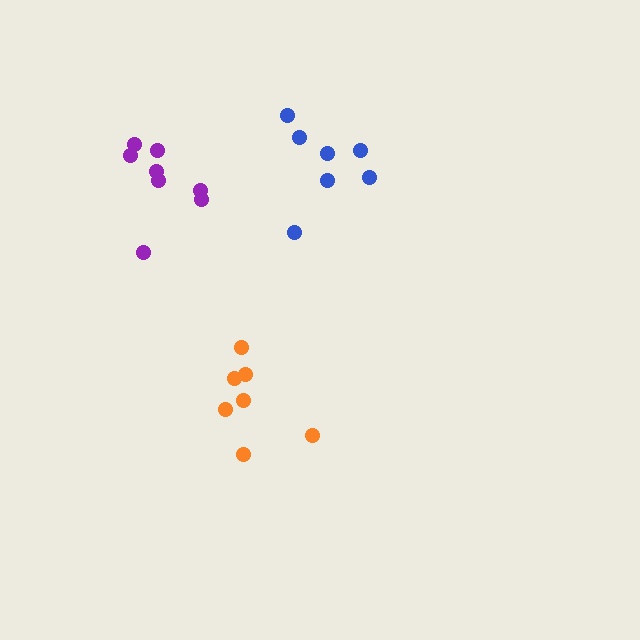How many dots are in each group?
Group 1: 7 dots, Group 2: 7 dots, Group 3: 8 dots (22 total).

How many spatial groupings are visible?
There are 3 spatial groupings.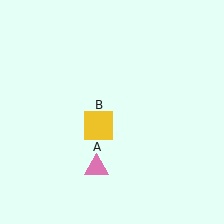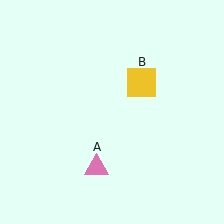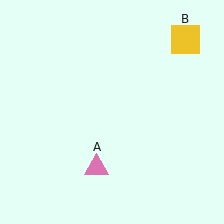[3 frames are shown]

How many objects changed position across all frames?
1 object changed position: yellow square (object B).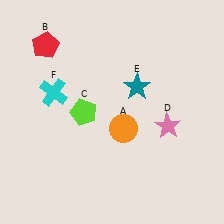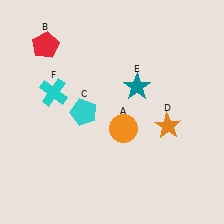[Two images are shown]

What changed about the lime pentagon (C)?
In Image 1, C is lime. In Image 2, it changed to cyan.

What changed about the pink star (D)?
In Image 1, D is pink. In Image 2, it changed to orange.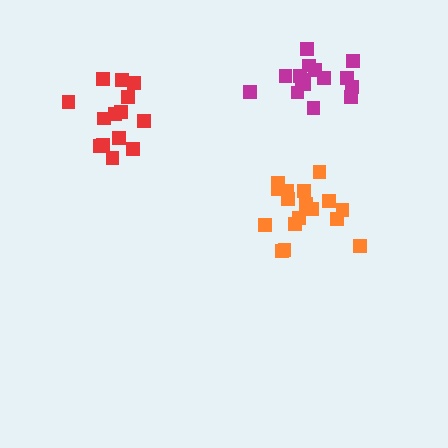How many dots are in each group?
Group 1: 17 dots, Group 2: 16 dots, Group 3: 14 dots (47 total).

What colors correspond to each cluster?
The clusters are colored: orange, magenta, red.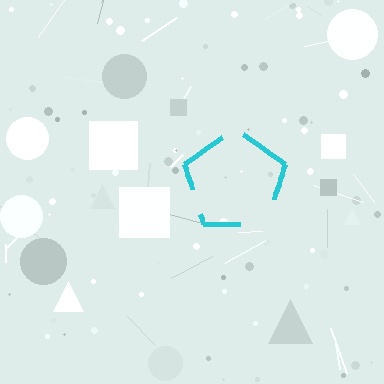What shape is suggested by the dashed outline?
The dashed outline suggests a pentagon.